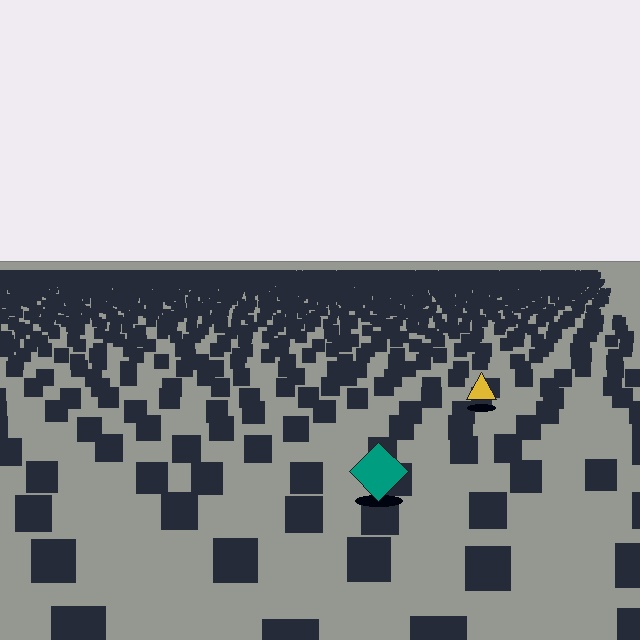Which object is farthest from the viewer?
The yellow triangle is farthest from the viewer. It appears smaller and the ground texture around it is denser.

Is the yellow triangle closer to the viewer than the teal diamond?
No. The teal diamond is closer — you can tell from the texture gradient: the ground texture is coarser near it.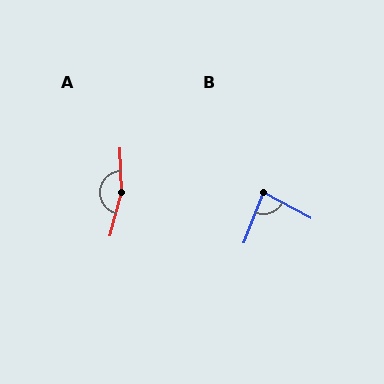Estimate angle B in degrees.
Approximately 83 degrees.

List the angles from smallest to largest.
B (83°), A (162°).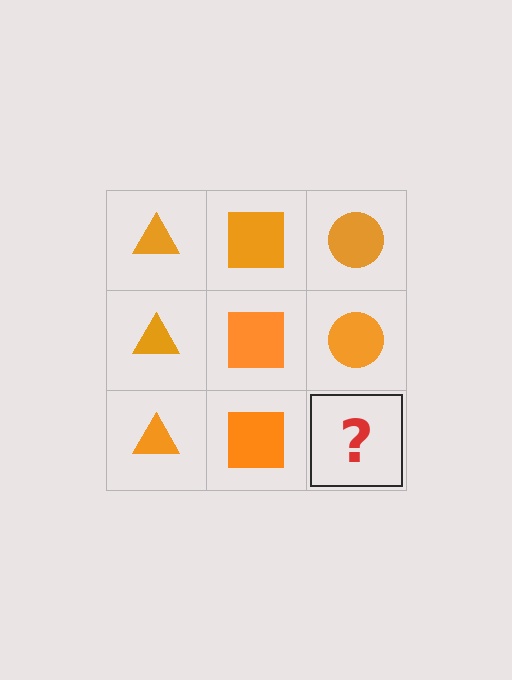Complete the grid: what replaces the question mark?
The question mark should be replaced with an orange circle.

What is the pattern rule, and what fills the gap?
The rule is that each column has a consistent shape. The gap should be filled with an orange circle.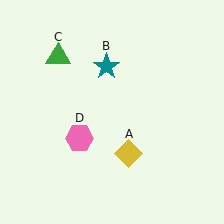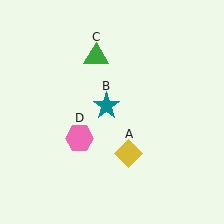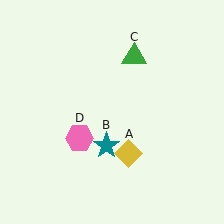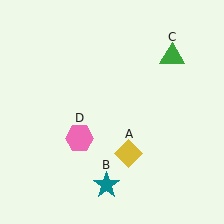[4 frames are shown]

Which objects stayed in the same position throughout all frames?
Yellow diamond (object A) and pink hexagon (object D) remained stationary.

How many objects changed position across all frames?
2 objects changed position: teal star (object B), green triangle (object C).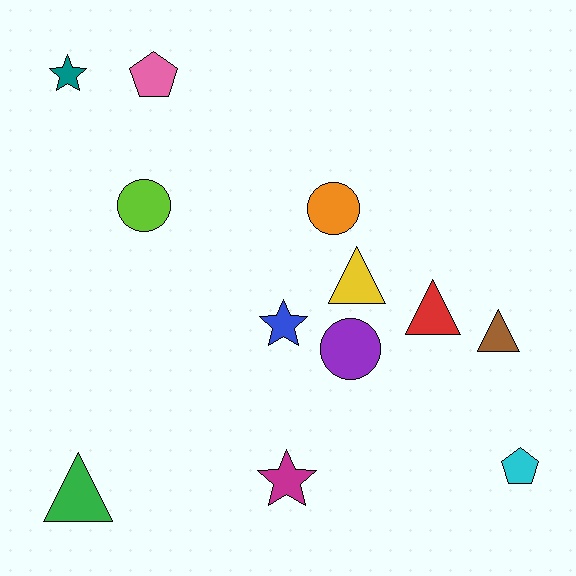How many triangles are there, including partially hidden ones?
There are 4 triangles.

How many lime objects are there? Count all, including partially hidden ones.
There is 1 lime object.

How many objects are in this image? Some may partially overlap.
There are 12 objects.